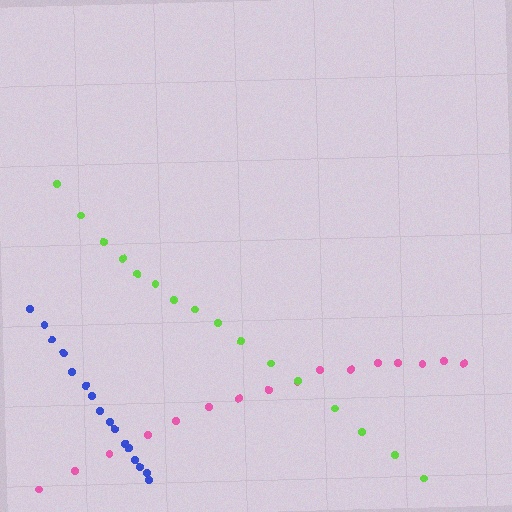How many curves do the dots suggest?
There are 3 distinct paths.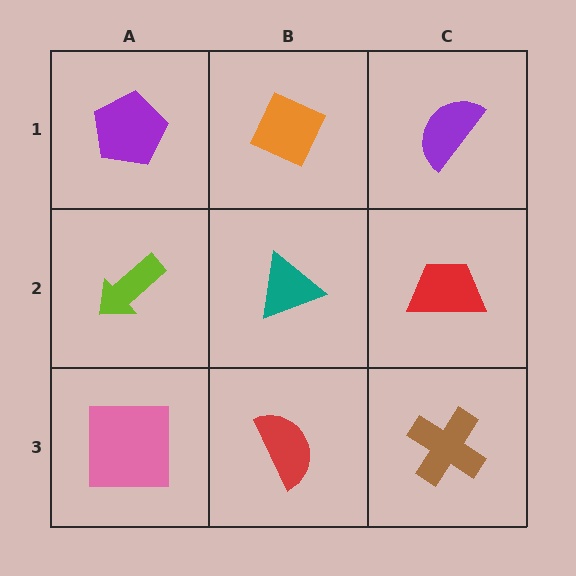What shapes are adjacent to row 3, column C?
A red trapezoid (row 2, column C), a red semicircle (row 3, column B).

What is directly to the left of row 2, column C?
A teal triangle.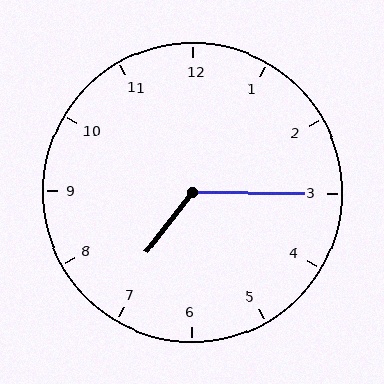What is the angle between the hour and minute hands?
Approximately 128 degrees.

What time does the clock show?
7:15.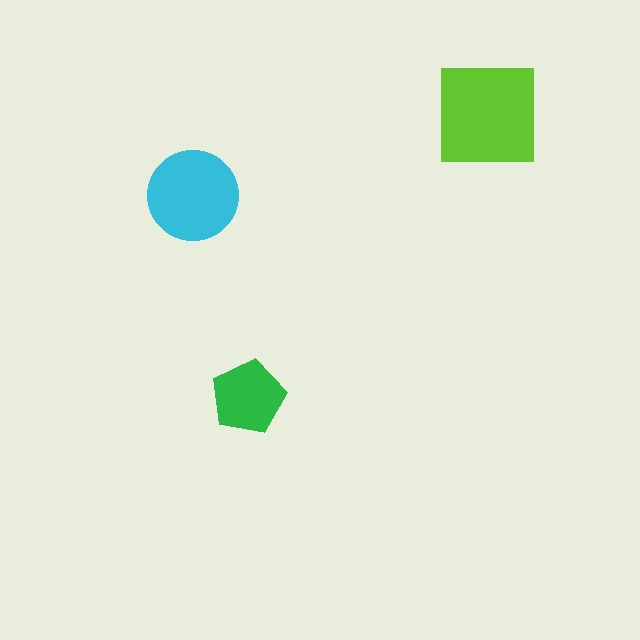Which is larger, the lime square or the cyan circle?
The lime square.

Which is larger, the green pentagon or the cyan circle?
The cyan circle.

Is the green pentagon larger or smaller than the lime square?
Smaller.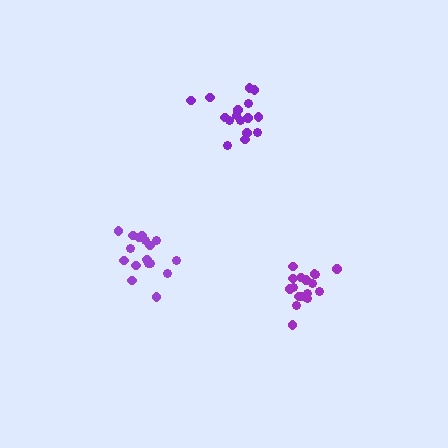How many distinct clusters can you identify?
There are 3 distinct clusters.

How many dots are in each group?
Group 1: 16 dots, Group 2: 17 dots, Group 3: 18 dots (51 total).